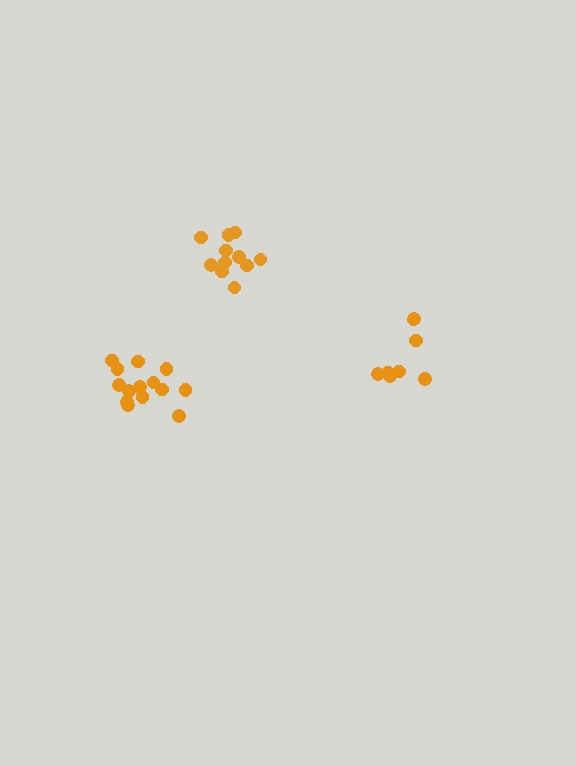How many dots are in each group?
Group 1: 11 dots, Group 2: 14 dots, Group 3: 8 dots (33 total).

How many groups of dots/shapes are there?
There are 3 groups.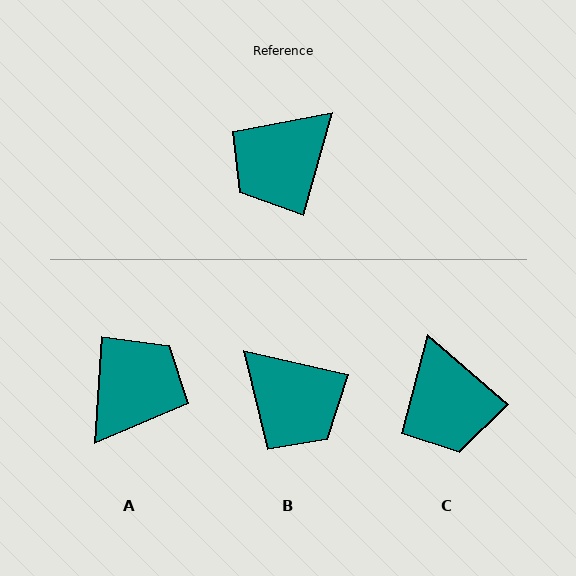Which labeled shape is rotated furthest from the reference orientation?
A, about 168 degrees away.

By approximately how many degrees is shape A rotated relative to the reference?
Approximately 168 degrees clockwise.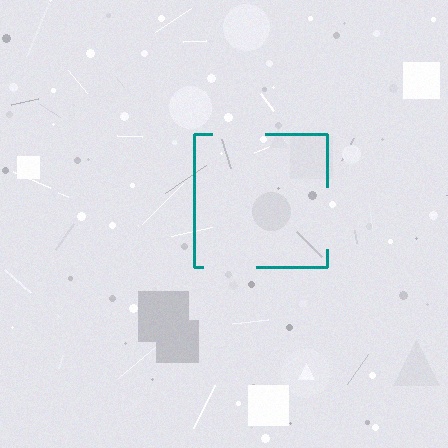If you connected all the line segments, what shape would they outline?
They would outline a square.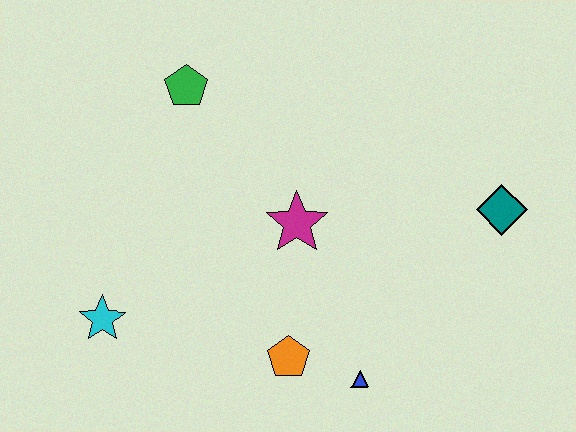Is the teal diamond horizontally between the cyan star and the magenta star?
No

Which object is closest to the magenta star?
The orange pentagon is closest to the magenta star.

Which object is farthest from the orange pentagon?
The green pentagon is farthest from the orange pentagon.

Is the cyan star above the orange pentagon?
Yes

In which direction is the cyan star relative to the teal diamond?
The cyan star is to the left of the teal diamond.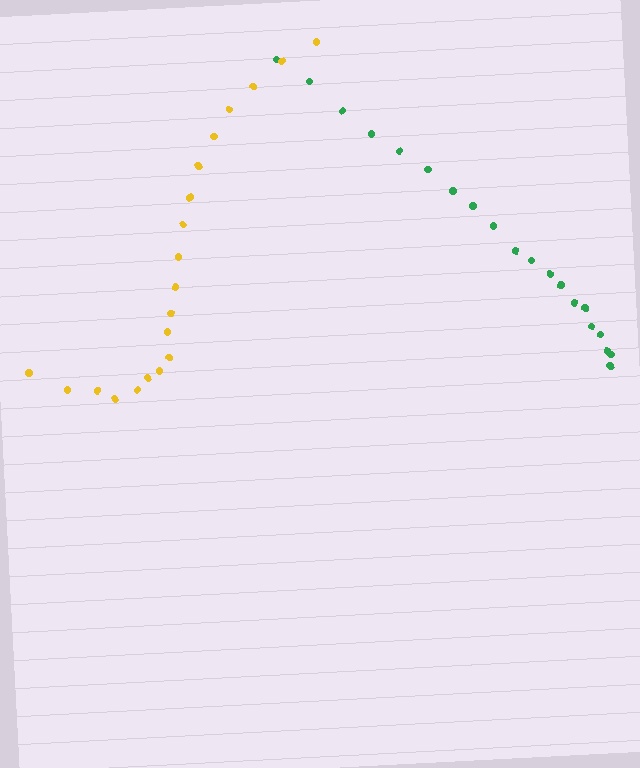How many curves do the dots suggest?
There are 2 distinct paths.